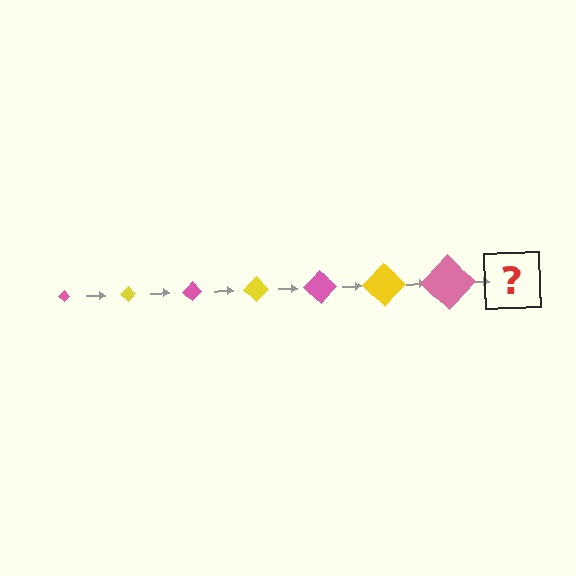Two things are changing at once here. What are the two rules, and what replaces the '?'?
The two rules are that the diamond grows larger each step and the color cycles through pink and yellow. The '?' should be a yellow diamond, larger than the previous one.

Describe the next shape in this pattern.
It should be a yellow diamond, larger than the previous one.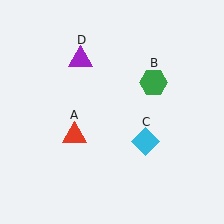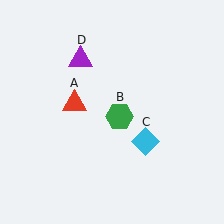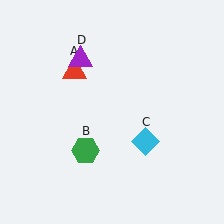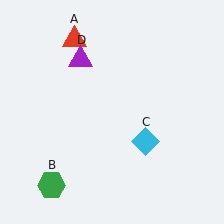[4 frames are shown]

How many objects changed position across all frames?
2 objects changed position: red triangle (object A), green hexagon (object B).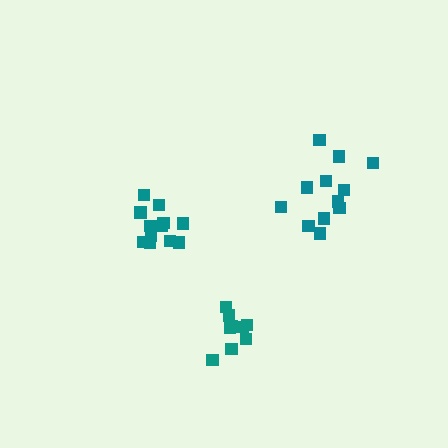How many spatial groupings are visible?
There are 3 spatial groupings.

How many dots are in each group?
Group 1: 12 dots, Group 2: 13 dots, Group 3: 9 dots (34 total).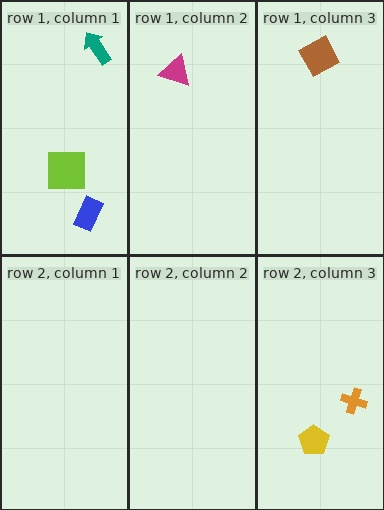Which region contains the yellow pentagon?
The row 2, column 3 region.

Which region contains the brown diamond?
The row 1, column 3 region.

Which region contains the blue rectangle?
The row 1, column 1 region.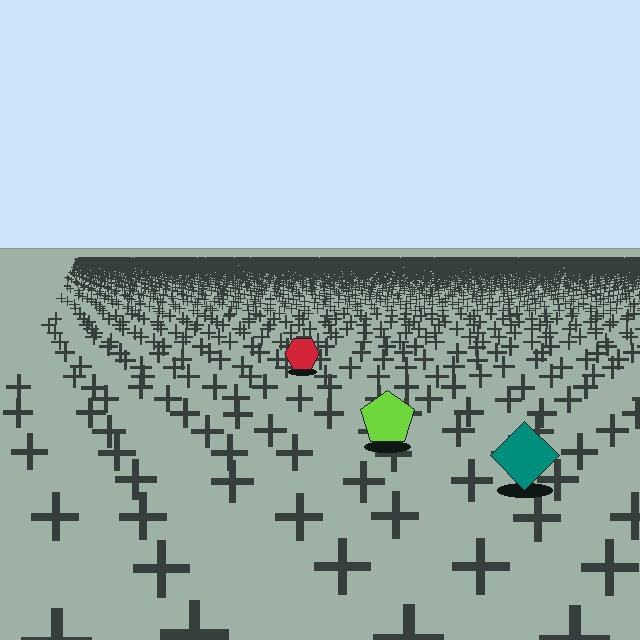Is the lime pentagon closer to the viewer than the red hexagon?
Yes. The lime pentagon is closer — you can tell from the texture gradient: the ground texture is coarser near it.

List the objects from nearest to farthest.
From nearest to farthest: the teal diamond, the lime pentagon, the red hexagon.